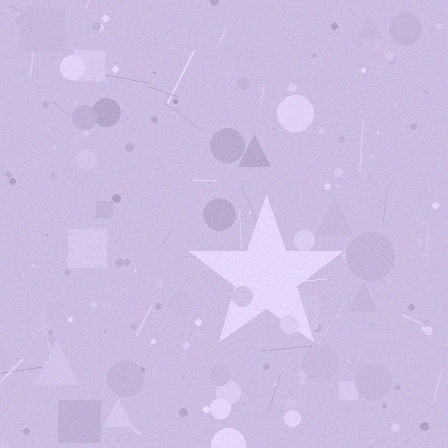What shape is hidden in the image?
A star is hidden in the image.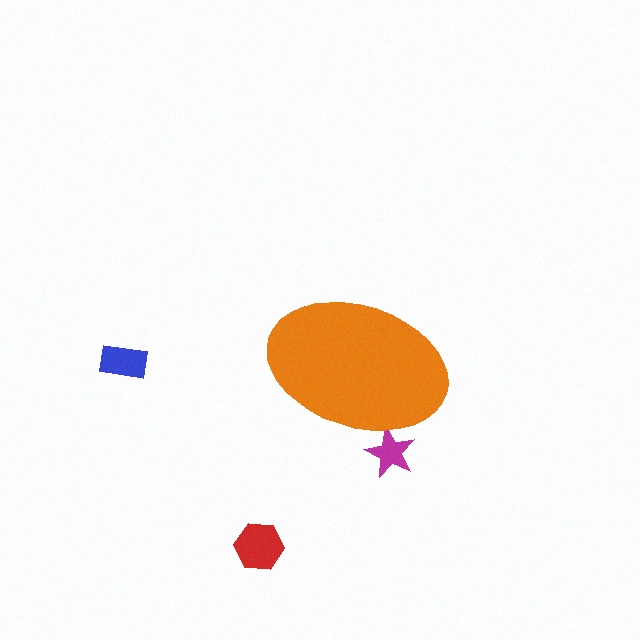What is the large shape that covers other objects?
An orange ellipse.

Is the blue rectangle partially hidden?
No, the blue rectangle is fully visible.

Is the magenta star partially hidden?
Yes, the magenta star is partially hidden behind the orange ellipse.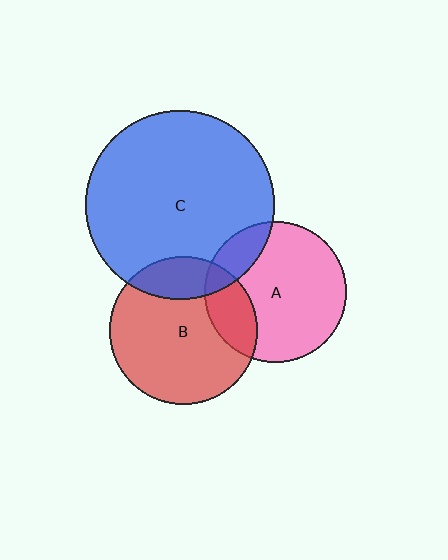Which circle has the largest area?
Circle C (blue).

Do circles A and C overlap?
Yes.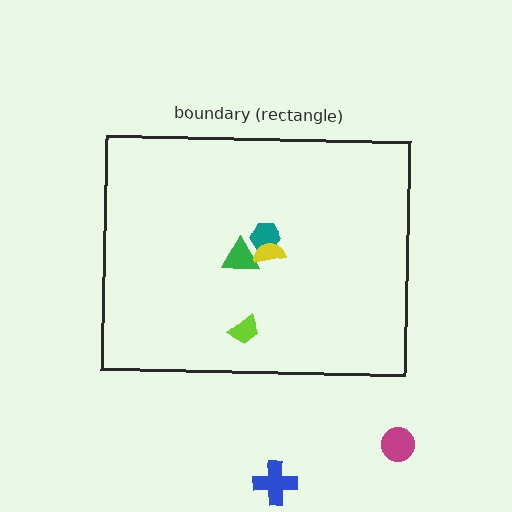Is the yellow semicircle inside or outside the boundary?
Inside.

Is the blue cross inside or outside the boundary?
Outside.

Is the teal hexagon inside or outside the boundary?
Inside.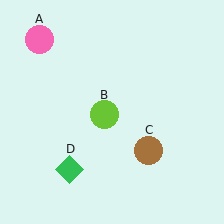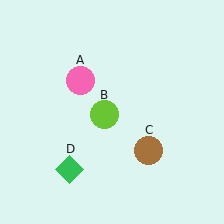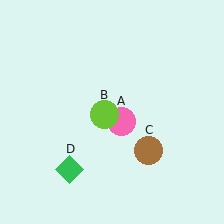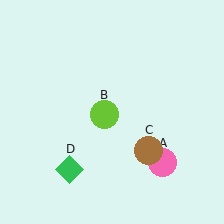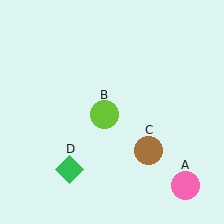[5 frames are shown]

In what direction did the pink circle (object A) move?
The pink circle (object A) moved down and to the right.